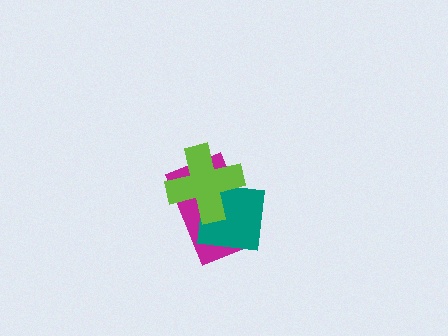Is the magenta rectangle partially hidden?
Yes, it is partially covered by another shape.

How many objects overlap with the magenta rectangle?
2 objects overlap with the magenta rectangle.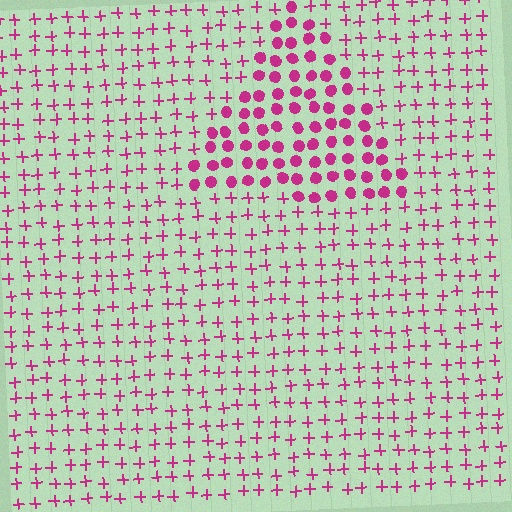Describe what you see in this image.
The image is filled with small magenta elements arranged in a uniform grid. A triangle-shaped region contains circles, while the surrounding area contains plus signs. The boundary is defined purely by the change in element shape.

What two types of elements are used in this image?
The image uses circles inside the triangle region and plus signs outside it.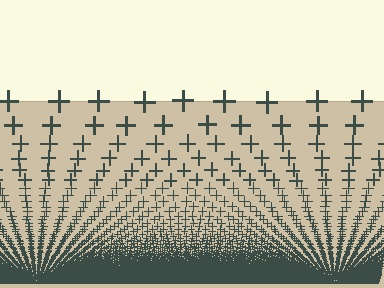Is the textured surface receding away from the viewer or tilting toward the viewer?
The surface appears to tilt toward the viewer. Texture elements get larger and sparser toward the top.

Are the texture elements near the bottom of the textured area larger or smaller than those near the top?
Smaller. The gradient is inverted — elements near the bottom are smaller and denser.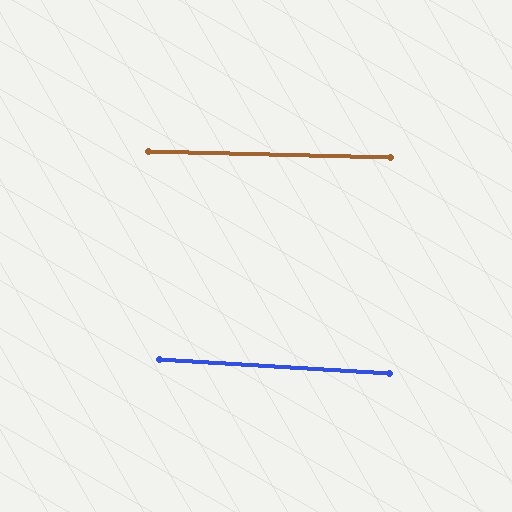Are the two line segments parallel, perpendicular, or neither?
Parallel — their directions differ by only 1.8°.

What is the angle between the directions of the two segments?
Approximately 2 degrees.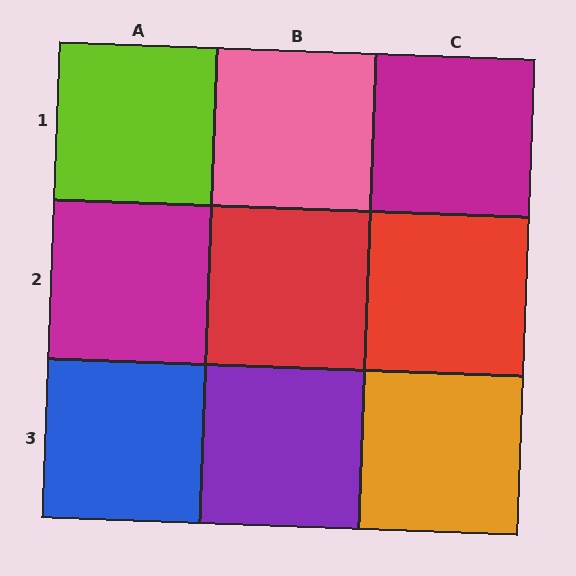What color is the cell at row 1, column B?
Pink.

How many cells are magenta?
2 cells are magenta.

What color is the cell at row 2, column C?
Red.